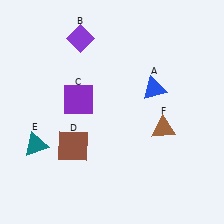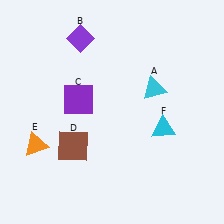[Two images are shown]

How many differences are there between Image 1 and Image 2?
There are 3 differences between the two images.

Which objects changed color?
A changed from blue to cyan. E changed from teal to orange. F changed from brown to cyan.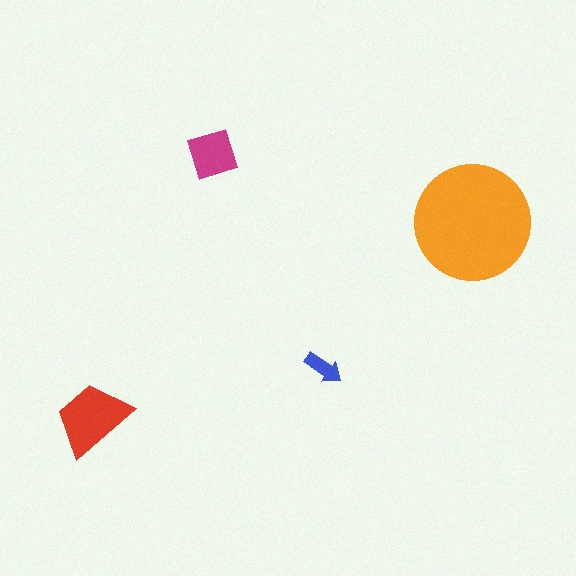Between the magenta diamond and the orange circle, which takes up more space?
The orange circle.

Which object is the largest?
The orange circle.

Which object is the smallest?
The blue arrow.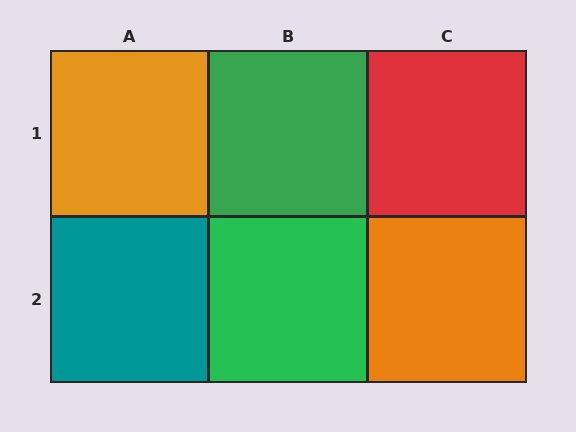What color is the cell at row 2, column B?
Green.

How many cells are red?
1 cell is red.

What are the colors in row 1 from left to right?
Orange, green, red.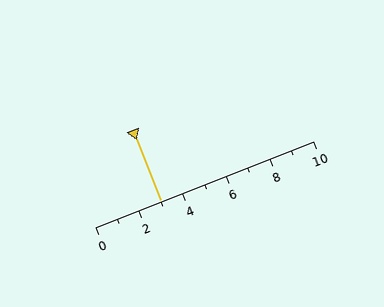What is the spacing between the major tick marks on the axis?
The major ticks are spaced 2 apart.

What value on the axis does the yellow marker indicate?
The marker indicates approximately 3.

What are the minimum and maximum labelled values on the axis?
The axis runs from 0 to 10.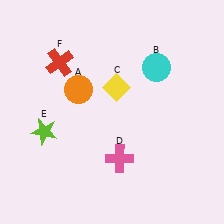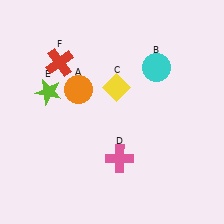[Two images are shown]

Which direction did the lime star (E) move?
The lime star (E) moved up.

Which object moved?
The lime star (E) moved up.